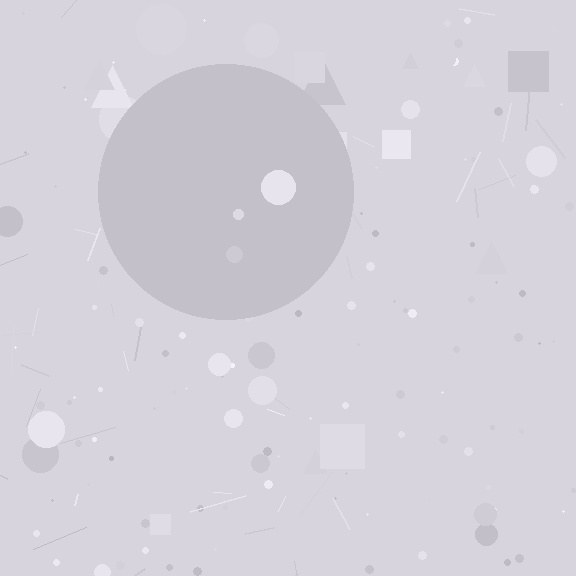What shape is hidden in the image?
A circle is hidden in the image.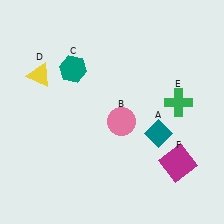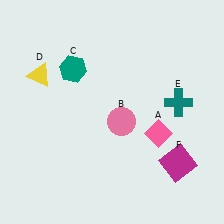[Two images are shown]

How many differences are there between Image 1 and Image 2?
There are 2 differences between the two images.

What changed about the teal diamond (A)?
In Image 1, A is teal. In Image 2, it changed to pink.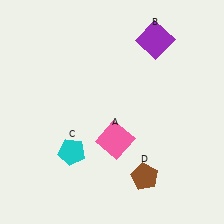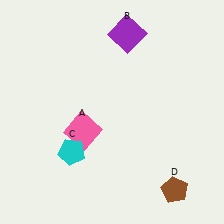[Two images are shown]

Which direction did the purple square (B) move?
The purple square (B) moved left.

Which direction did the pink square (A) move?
The pink square (A) moved left.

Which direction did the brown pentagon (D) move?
The brown pentagon (D) moved right.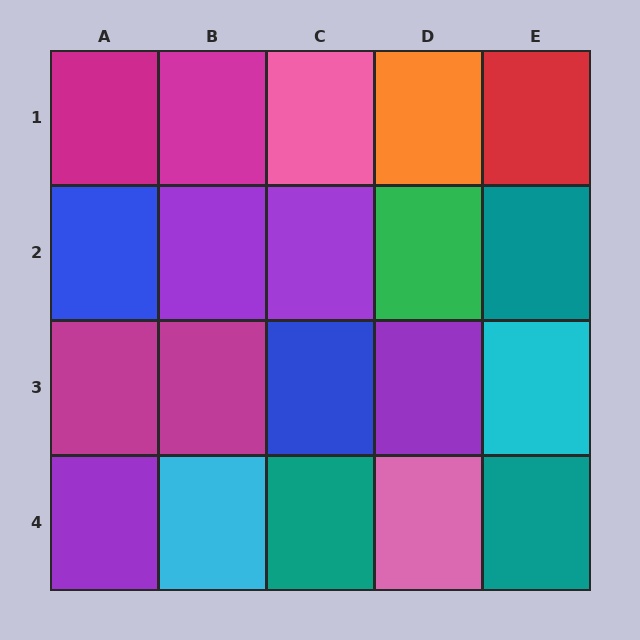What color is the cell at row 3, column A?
Magenta.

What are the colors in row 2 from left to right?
Blue, purple, purple, green, teal.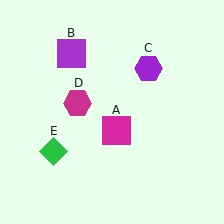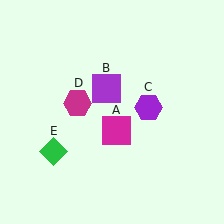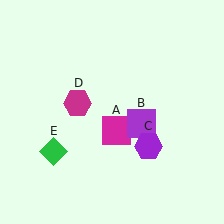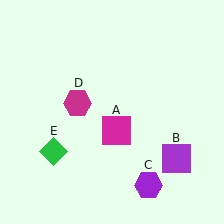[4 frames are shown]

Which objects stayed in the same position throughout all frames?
Magenta square (object A) and magenta hexagon (object D) and green diamond (object E) remained stationary.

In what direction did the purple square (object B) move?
The purple square (object B) moved down and to the right.